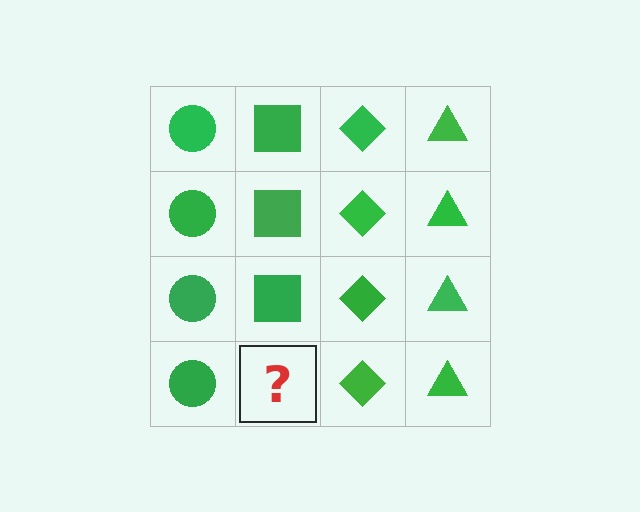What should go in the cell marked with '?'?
The missing cell should contain a green square.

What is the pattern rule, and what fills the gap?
The rule is that each column has a consistent shape. The gap should be filled with a green square.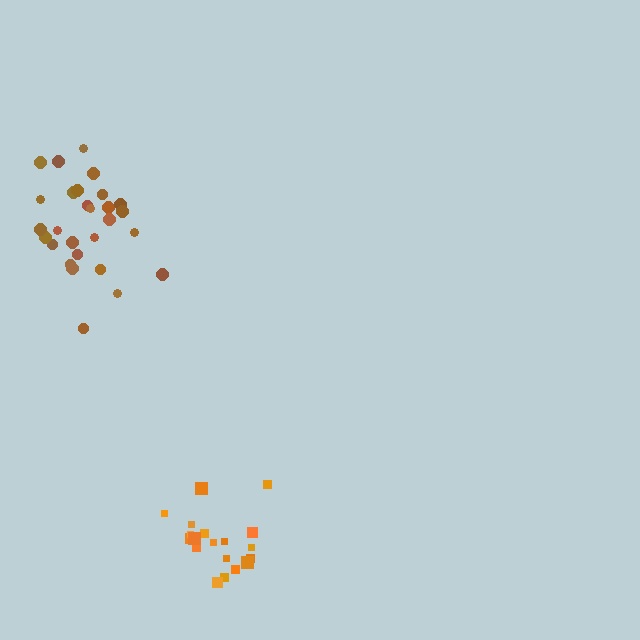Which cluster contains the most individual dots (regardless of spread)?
Brown (28).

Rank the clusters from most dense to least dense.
orange, brown.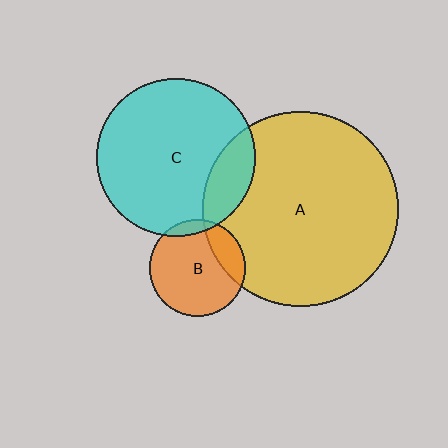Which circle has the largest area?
Circle A (yellow).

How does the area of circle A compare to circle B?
Approximately 4.1 times.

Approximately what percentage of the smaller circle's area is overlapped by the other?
Approximately 10%.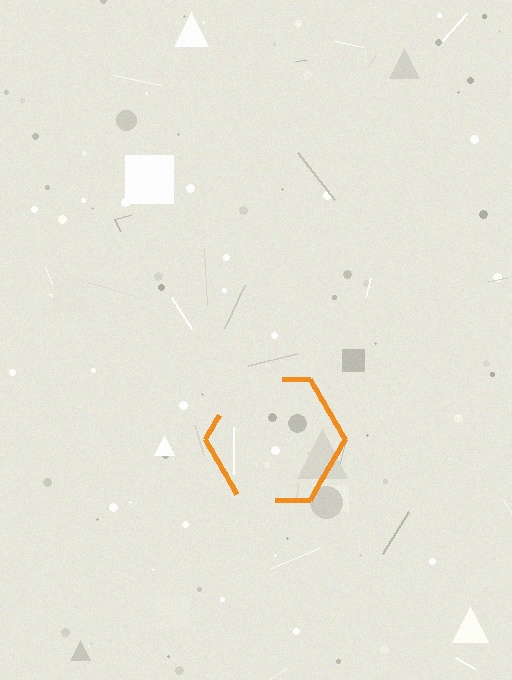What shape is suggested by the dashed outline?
The dashed outline suggests a hexagon.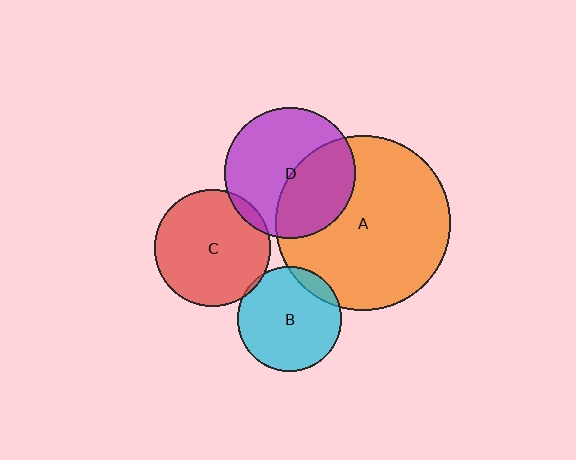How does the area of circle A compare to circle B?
Approximately 2.8 times.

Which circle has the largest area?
Circle A (orange).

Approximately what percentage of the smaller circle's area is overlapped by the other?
Approximately 40%.